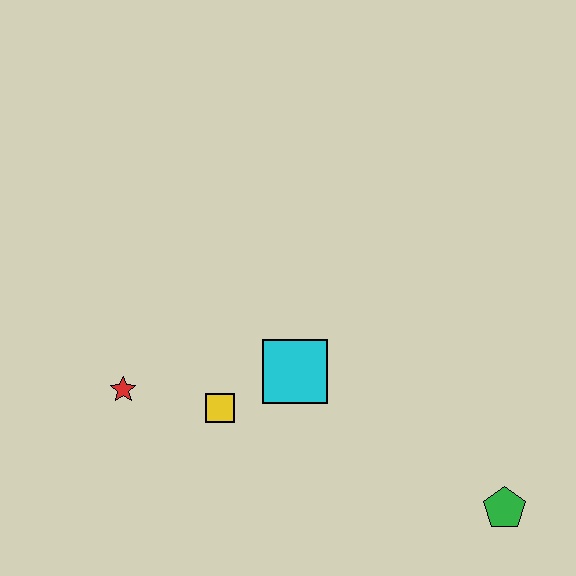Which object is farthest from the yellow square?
The green pentagon is farthest from the yellow square.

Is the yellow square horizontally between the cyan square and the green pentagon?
No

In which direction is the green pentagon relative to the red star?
The green pentagon is to the right of the red star.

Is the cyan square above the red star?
Yes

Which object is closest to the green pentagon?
The cyan square is closest to the green pentagon.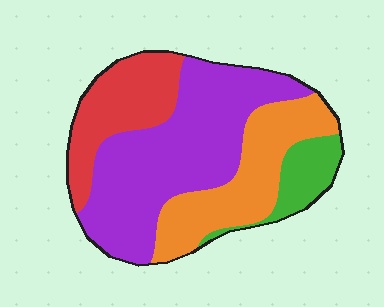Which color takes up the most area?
Purple, at roughly 45%.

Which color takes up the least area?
Green, at roughly 10%.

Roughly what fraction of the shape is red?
Red takes up about one fifth (1/5) of the shape.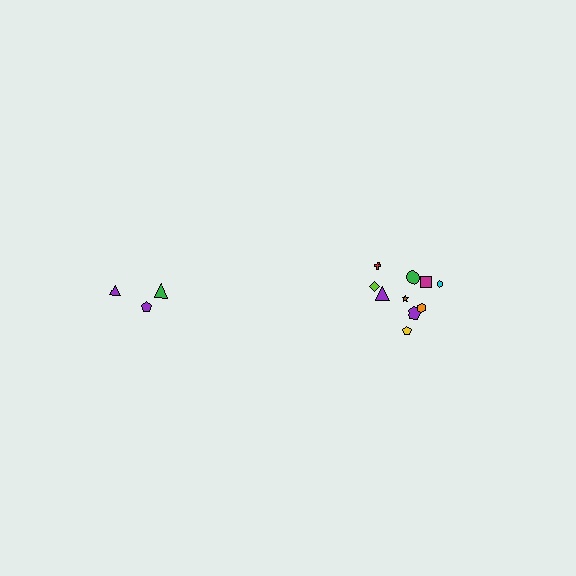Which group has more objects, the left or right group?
The right group.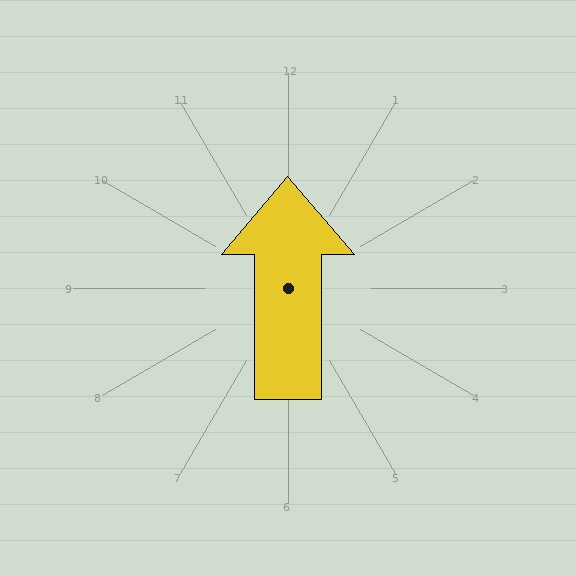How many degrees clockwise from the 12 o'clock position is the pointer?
Approximately 360 degrees.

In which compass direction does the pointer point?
North.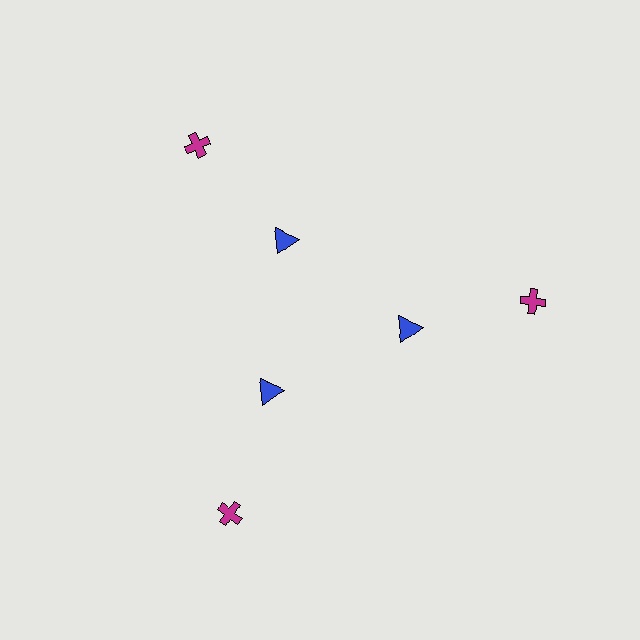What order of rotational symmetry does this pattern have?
This pattern has 3-fold rotational symmetry.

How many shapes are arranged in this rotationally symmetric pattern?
There are 6 shapes, arranged in 3 groups of 2.